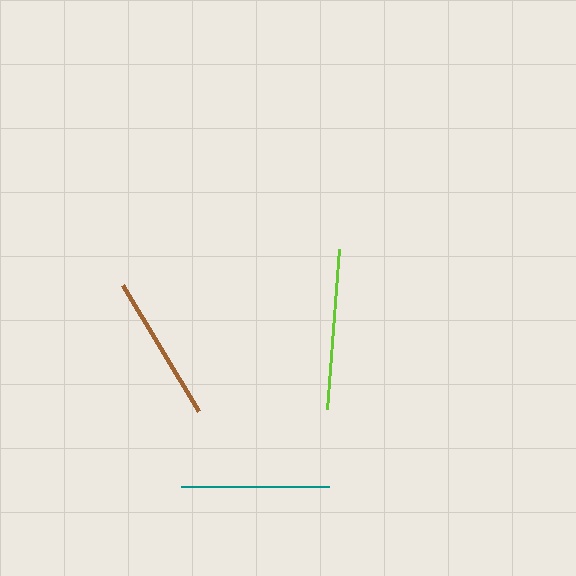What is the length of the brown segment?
The brown segment is approximately 147 pixels long.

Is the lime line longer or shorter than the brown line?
The lime line is longer than the brown line.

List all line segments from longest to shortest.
From longest to shortest: lime, teal, brown.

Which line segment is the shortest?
The brown line is the shortest at approximately 147 pixels.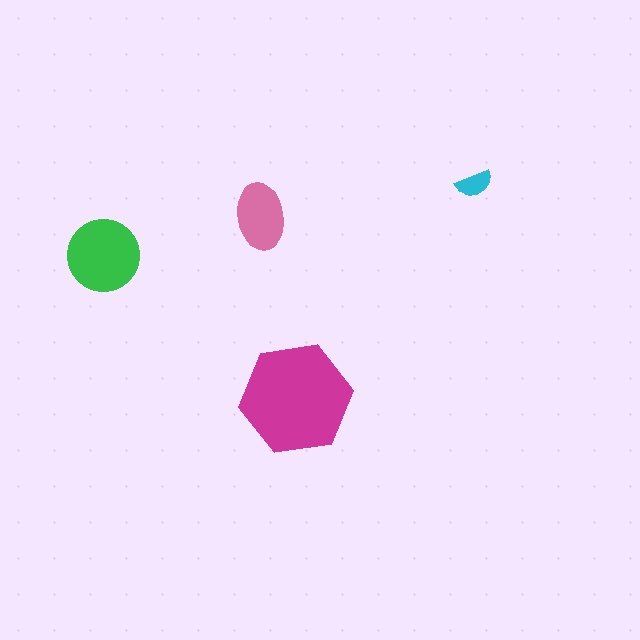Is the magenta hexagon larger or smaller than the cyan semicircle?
Larger.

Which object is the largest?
The magenta hexagon.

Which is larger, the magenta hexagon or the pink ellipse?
The magenta hexagon.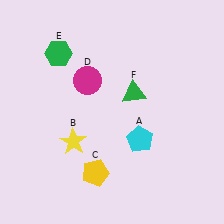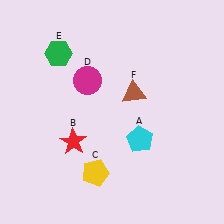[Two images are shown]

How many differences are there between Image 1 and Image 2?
There are 2 differences between the two images.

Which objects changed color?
B changed from yellow to red. F changed from green to brown.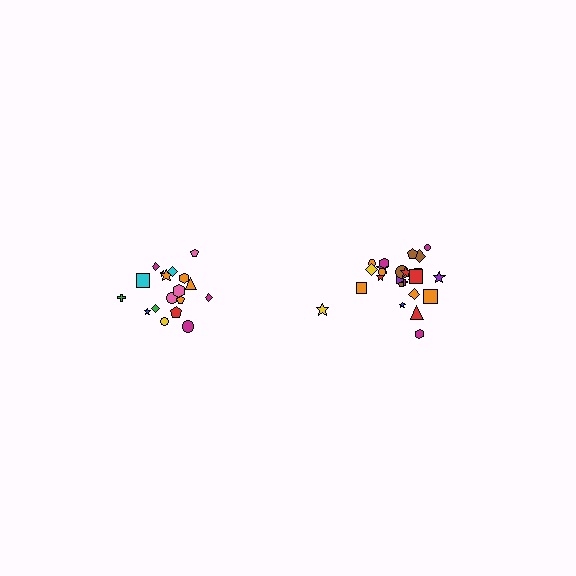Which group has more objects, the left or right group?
The right group.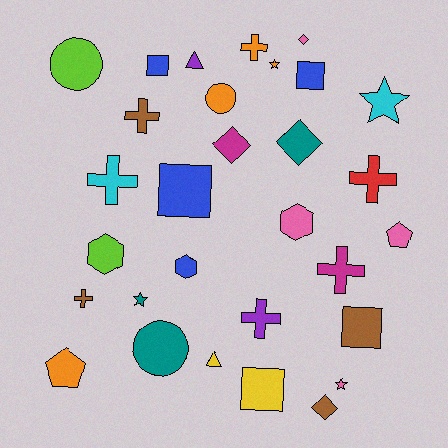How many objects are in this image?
There are 30 objects.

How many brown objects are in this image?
There are 4 brown objects.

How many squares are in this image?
There are 5 squares.